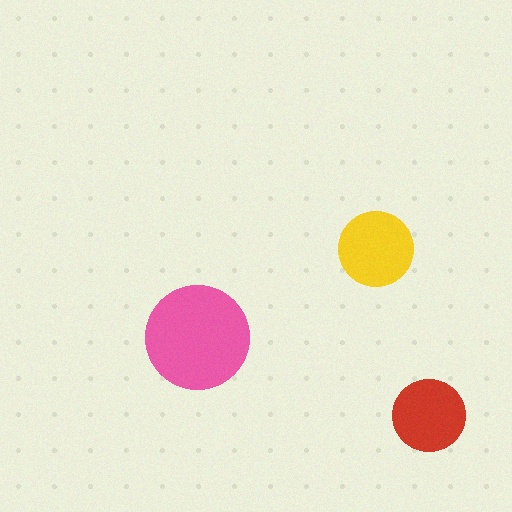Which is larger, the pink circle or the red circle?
The pink one.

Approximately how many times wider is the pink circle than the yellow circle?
About 1.5 times wider.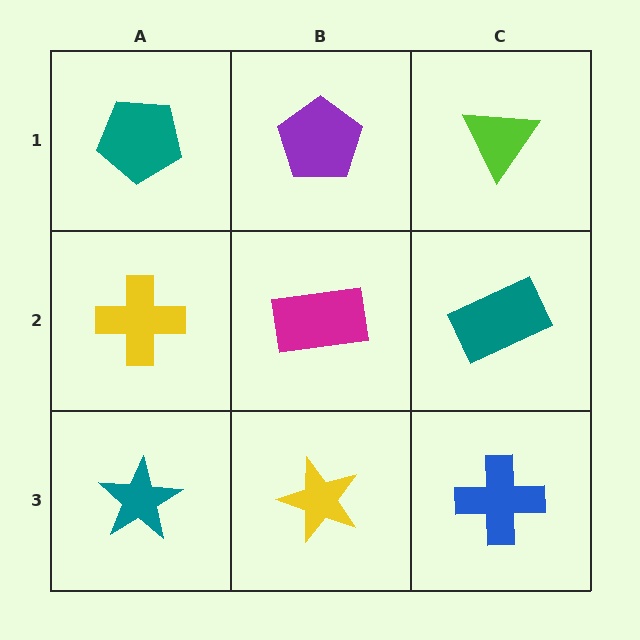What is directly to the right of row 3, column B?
A blue cross.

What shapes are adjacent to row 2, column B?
A purple pentagon (row 1, column B), a yellow star (row 3, column B), a yellow cross (row 2, column A), a teal rectangle (row 2, column C).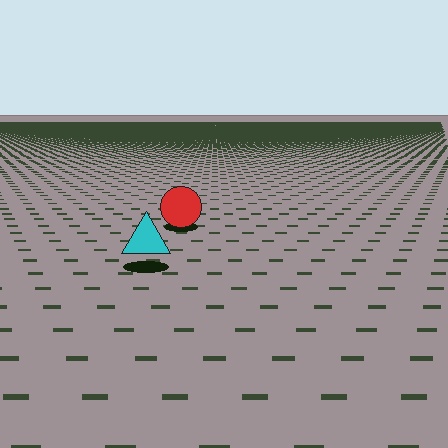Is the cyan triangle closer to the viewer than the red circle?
Yes. The cyan triangle is closer — you can tell from the texture gradient: the ground texture is coarser near it.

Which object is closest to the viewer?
The cyan triangle is closest. The texture marks near it are larger and more spread out.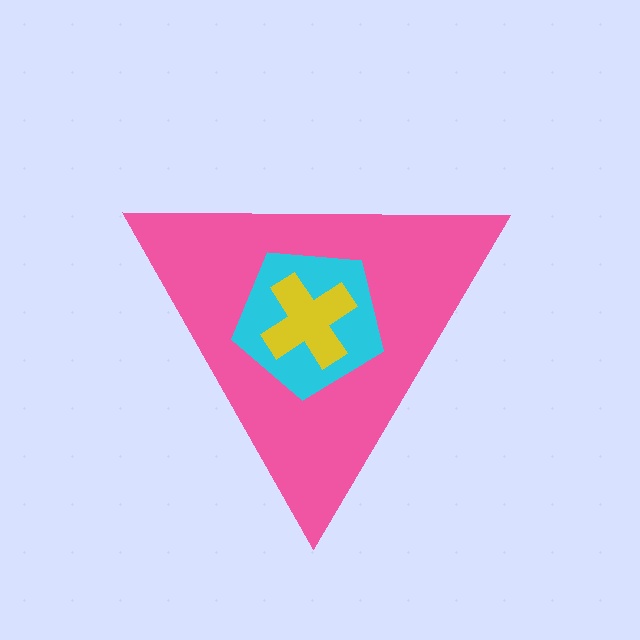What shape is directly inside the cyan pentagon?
The yellow cross.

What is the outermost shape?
The pink triangle.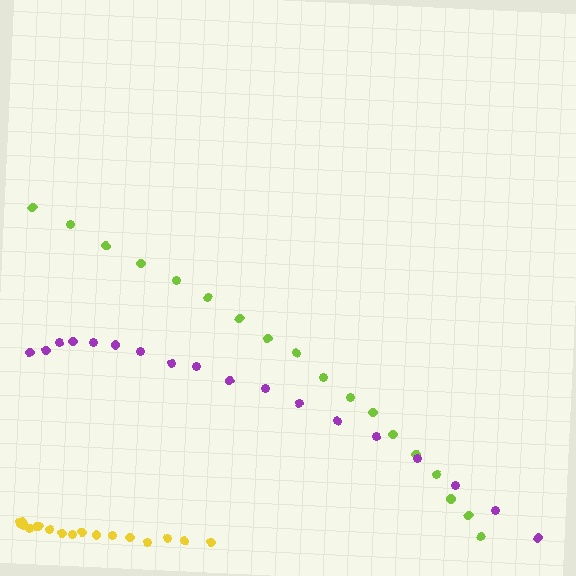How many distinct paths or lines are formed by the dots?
There are 3 distinct paths.